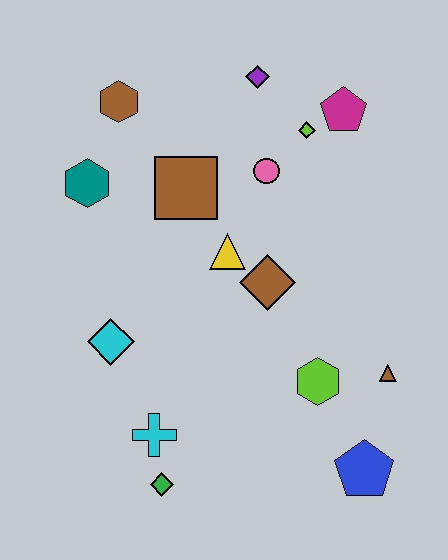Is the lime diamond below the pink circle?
No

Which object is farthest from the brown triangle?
The brown hexagon is farthest from the brown triangle.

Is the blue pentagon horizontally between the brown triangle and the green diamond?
Yes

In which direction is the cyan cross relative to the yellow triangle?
The cyan cross is below the yellow triangle.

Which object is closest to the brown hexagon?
The teal hexagon is closest to the brown hexagon.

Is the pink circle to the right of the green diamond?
Yes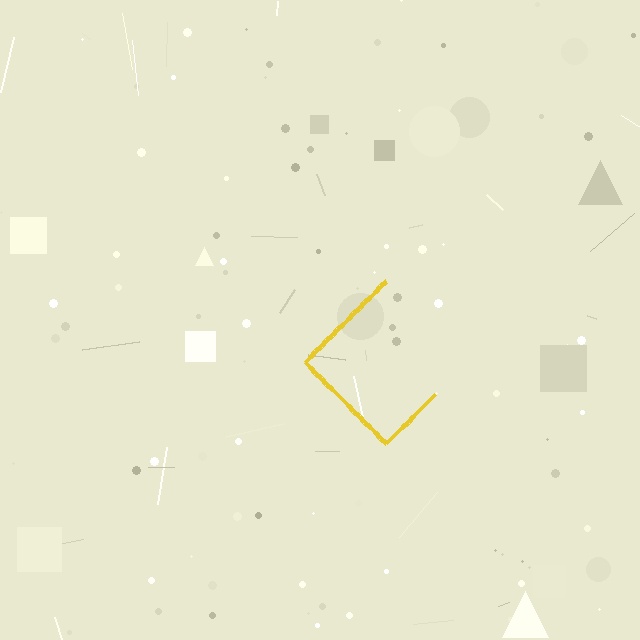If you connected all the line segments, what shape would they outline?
They would outline a diamond.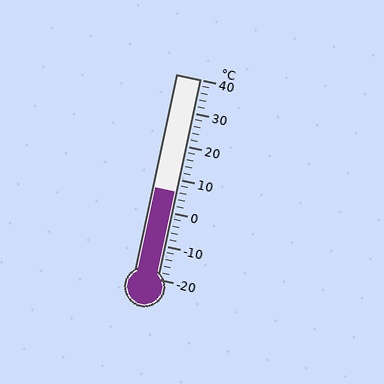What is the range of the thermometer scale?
The thermometer scale ranges from -20°C to 40°C.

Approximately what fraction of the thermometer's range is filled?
The thermometer is filled to approximately 45% of its range.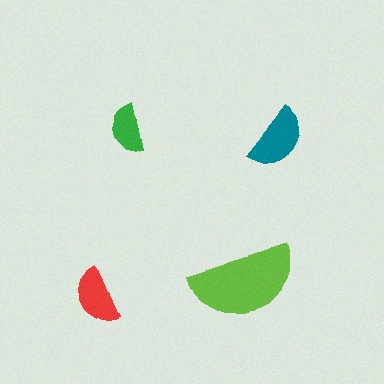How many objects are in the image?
There are 4 objects in the image.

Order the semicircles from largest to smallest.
the lime one, the teal one, the red one, the green one.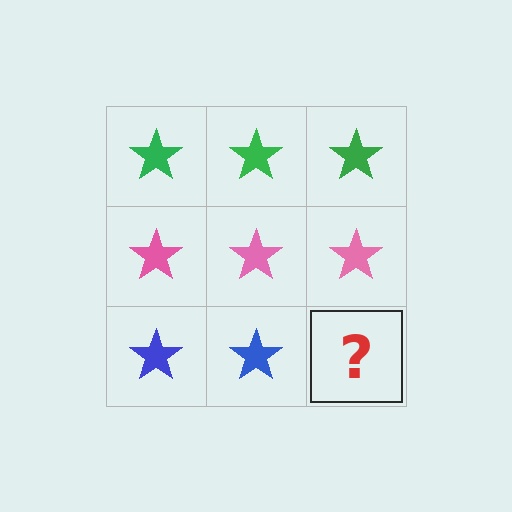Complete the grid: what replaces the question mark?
The question mark should be replaced with a blue star.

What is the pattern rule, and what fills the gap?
The rule is that each row has a consistent color. The gap should be filled with a blue star.